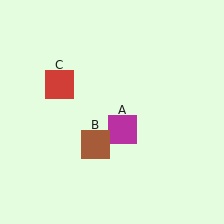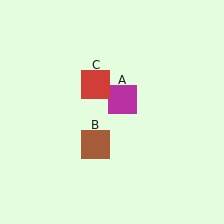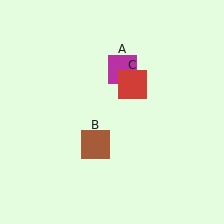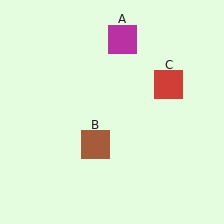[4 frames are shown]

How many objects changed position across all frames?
2 objects changed position: magenta square (object A), red square (object C).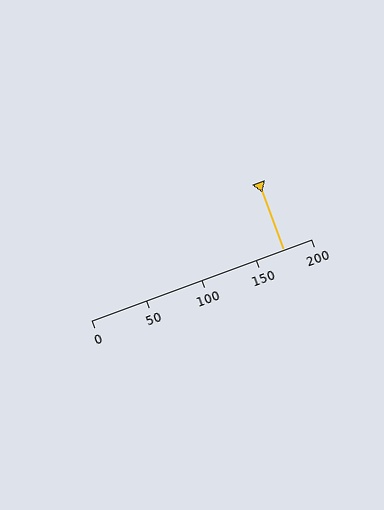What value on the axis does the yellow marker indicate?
The marker indicates approximately 175.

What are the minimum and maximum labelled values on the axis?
The axis runs from 0 to 200.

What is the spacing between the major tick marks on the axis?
The major ticks are spaced 50 apart.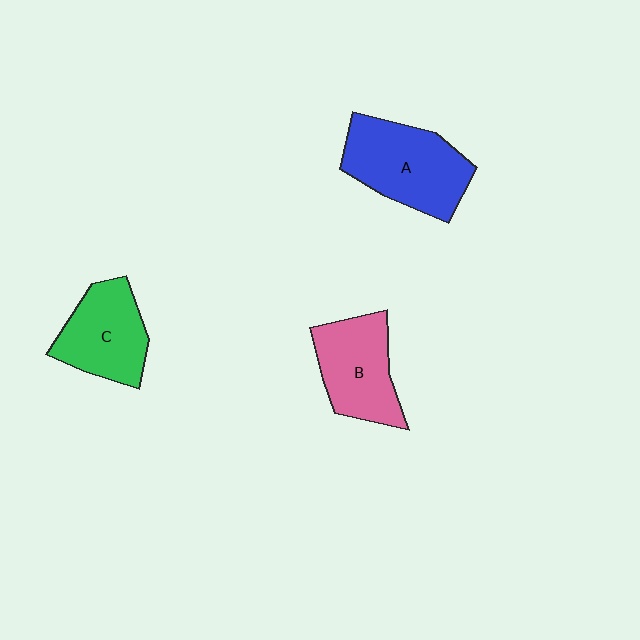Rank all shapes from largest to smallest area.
From largest to smallest: A (blue), B (pink), C (green).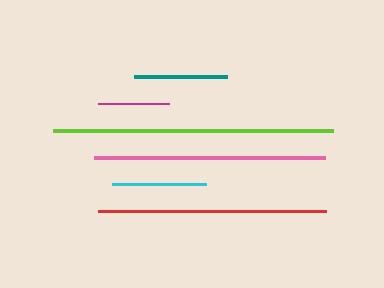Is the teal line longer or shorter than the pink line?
The pink line is longer than the teal line.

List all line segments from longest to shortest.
From longest to shortest: lime, pink, red, cyan, teal, magenta.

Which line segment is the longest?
The lime line is the longest at approximately 280 pixels.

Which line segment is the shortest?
The magenta line is the shortest at approximately 71 pixels.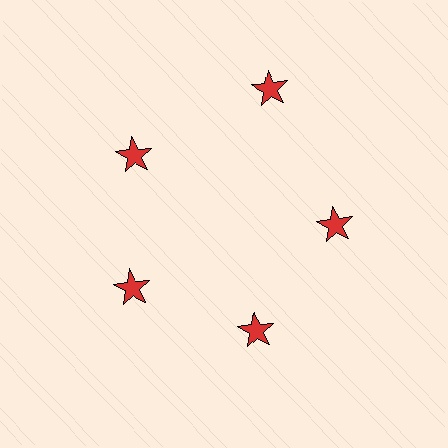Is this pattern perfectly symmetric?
No. The 5 red stars are arranged in a ring, but one element near the 1 o'clock position is pushed outward from the center, breaking the 5-fold rotational symmetry.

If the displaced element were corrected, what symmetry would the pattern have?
It would have 5-fold rotational symmetry — the pattern would map onto itself every 72 degrees.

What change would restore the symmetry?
The symmetry would be restored by moving it inward, back onto the ring so that all 5 stars sit at equal angles and equal distance from the center.